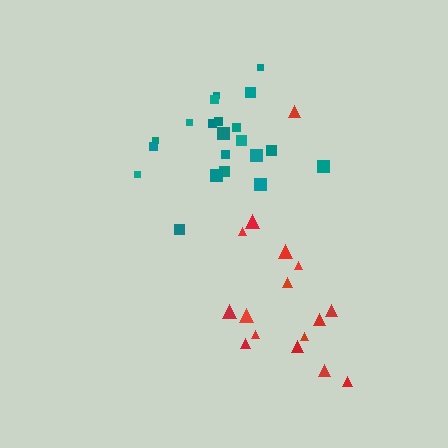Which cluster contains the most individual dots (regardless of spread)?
Teal (21).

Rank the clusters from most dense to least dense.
teal, red.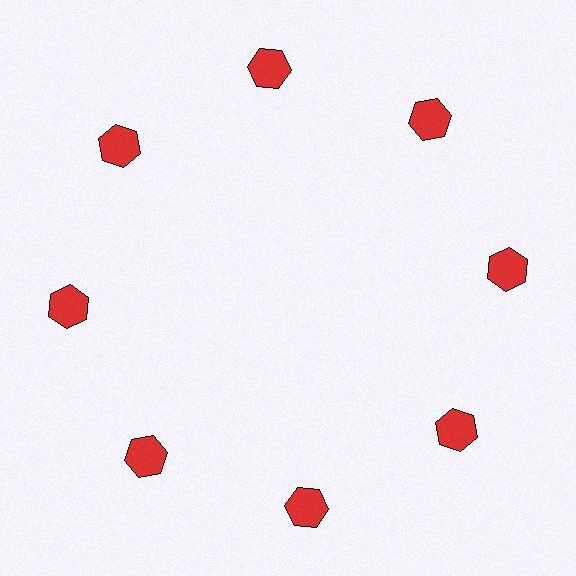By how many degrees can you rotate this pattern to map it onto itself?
The pattern maps onto itself every 45 degrees of rotation.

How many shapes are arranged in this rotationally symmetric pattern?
There are 8 shapes, arranged in 8 groups of 1.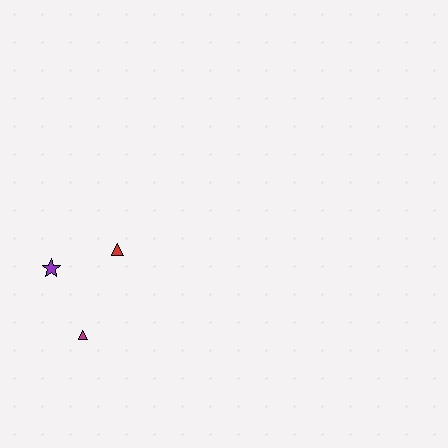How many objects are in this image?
There are 3 objects.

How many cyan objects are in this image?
There are no cyan objects.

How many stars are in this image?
There is 1 star.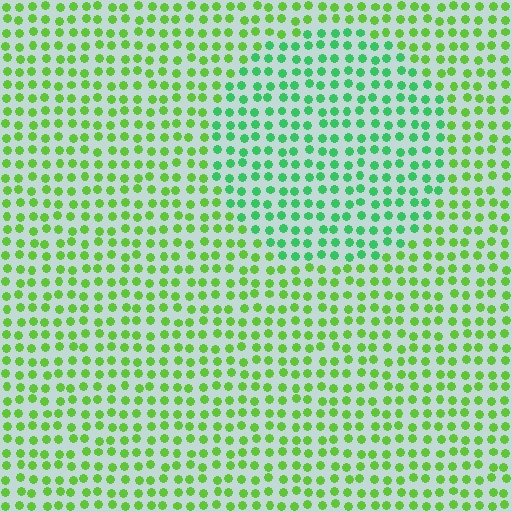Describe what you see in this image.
The image is filled with small lime elements in a uniform arrangement. A circle-shaped region is visible where the elements are tinted to a slightly different hue, forming a subtle color boundary.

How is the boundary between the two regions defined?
The boundary is defined purely by a slight shift in hue (about 36 degrees). Spacing, size, and orientation are identical on both sides.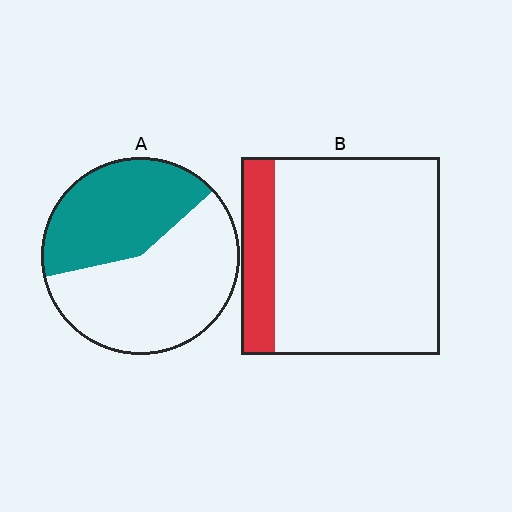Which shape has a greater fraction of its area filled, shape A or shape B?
Shape A.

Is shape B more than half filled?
No.